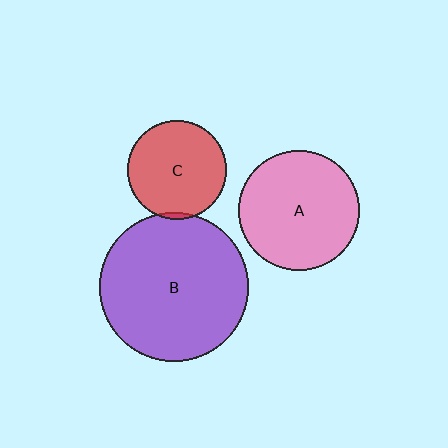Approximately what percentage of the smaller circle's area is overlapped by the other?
Approximately 5%.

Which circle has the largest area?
Circle B (purple).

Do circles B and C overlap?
Yes.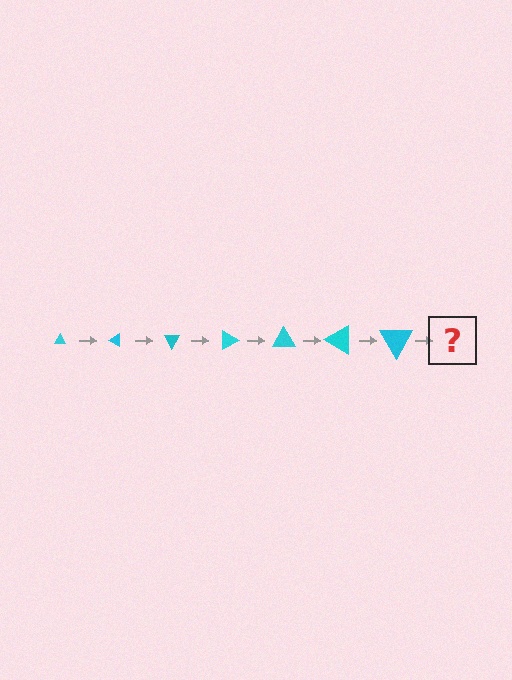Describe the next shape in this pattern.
It should be a triangle, larger than the previous one and rotated 210 degrees from the start.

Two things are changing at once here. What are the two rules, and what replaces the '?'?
The two rules are that the triangle grows larger each step and it rotates 30 degrees each step. The '?' should be a triangle, larger than the previous one and rotated 210 degrees from the start.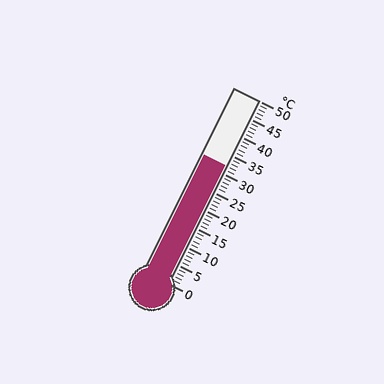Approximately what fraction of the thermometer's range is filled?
The thermometer is filled to approximately 65% of its range.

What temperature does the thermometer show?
The thermometer shows approximately 32°C.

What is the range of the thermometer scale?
The thermometer scale ranges from 0°C to 50°C.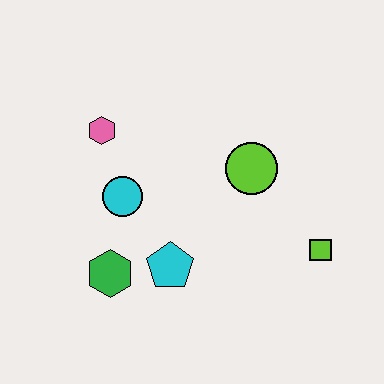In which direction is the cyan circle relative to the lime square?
The cyan circle is to the left of the lime square.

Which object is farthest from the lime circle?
The green hexagon is farthest from the lime circle.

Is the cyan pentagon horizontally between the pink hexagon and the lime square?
Yes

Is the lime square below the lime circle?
Yes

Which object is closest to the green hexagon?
The cyan pentagon is closest to the green hexagon.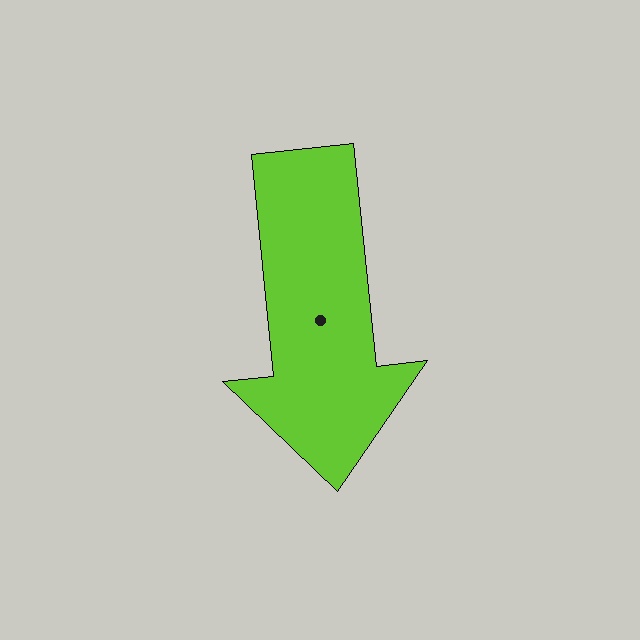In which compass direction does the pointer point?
South.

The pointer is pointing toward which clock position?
Roughly 6 o'clock.